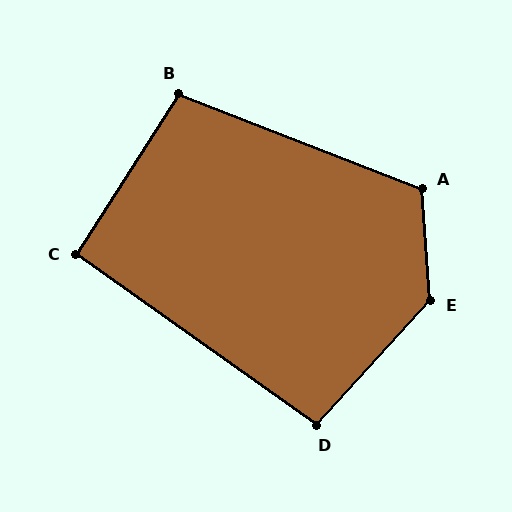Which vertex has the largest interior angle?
E, at approximately 134 degrees.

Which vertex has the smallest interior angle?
C, at approximately 93 degrees.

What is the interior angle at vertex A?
Approximately 115 degrees (obtuse).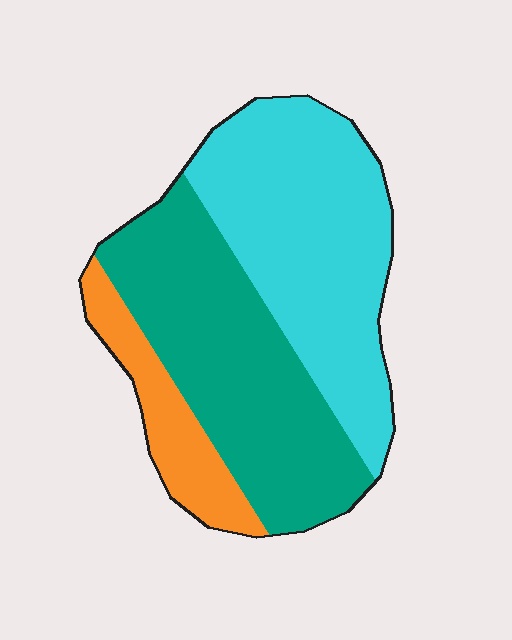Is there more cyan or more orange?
Cyan.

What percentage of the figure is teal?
Teal takes up about two fifths (2/5) of the figure.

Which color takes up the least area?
Orange, at roughly 15%.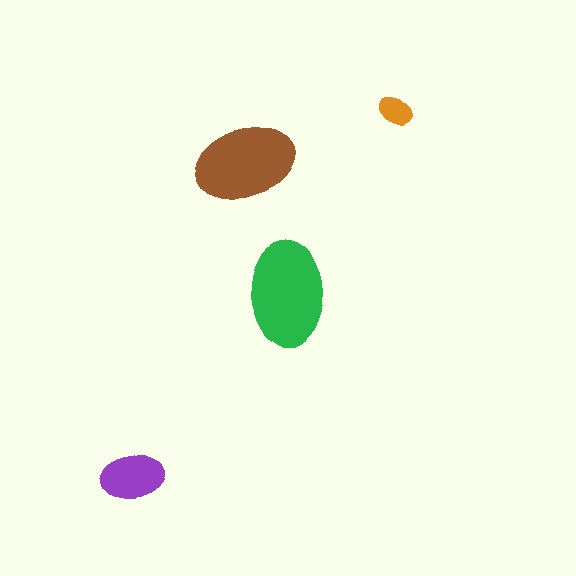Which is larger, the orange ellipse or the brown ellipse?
The brown one.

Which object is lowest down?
The purple ellipse is bottommost.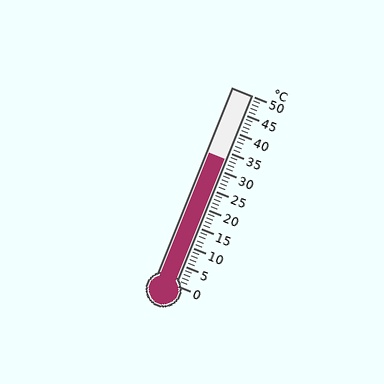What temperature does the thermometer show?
The thermometer shows approximately 33°C.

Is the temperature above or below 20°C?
The temperature is above 20°C.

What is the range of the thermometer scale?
The thermometer scale ranges from 0°C to 50°C.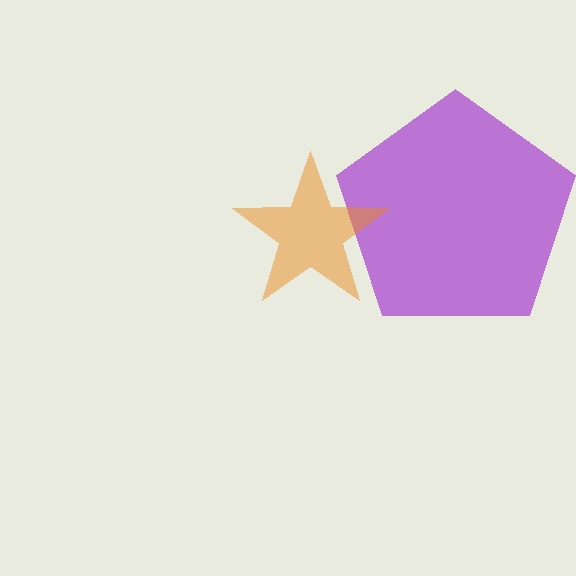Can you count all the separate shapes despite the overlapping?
Yes, there are 2 separate shapes.